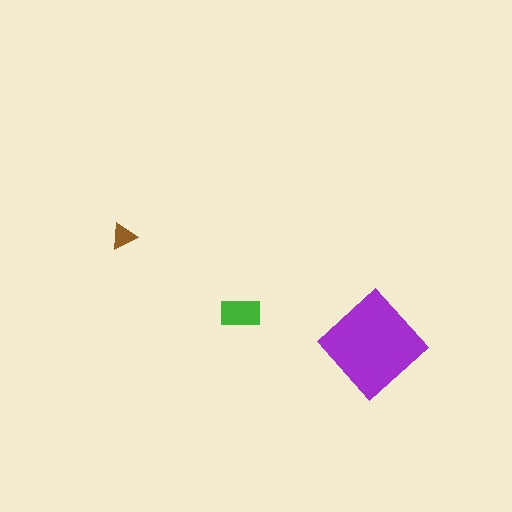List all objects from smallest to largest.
The brown triangle, the green rectangle, the purple diamond.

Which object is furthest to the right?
The purple diamond is rightmost.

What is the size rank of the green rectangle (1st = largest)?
2nd.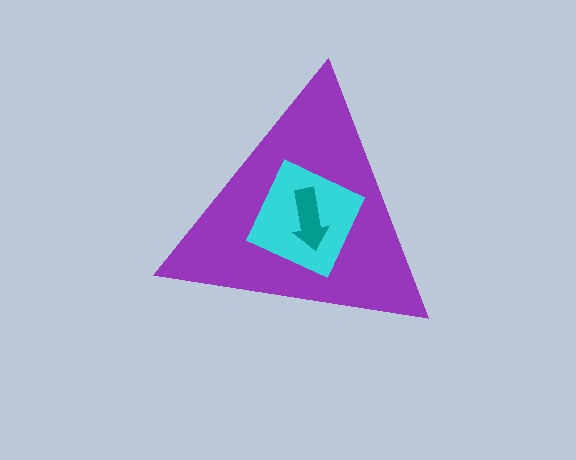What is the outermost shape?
The purple triangle.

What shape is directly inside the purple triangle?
The cyan square.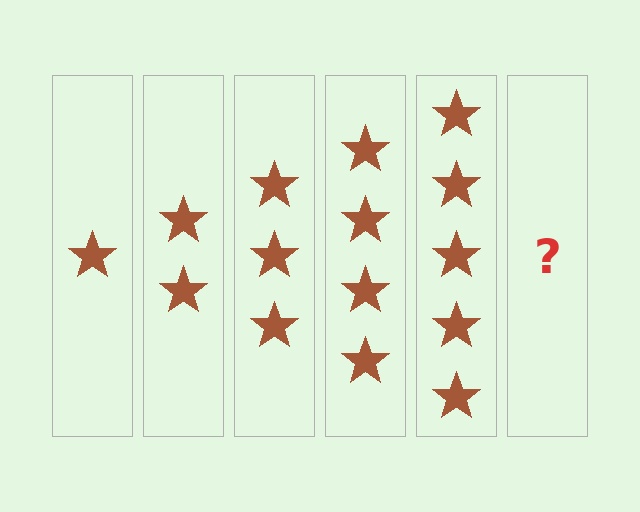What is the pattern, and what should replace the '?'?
The pattern is that each step adds one more star. The '?' should be 6 stars.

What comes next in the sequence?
The next element should be 6 stars.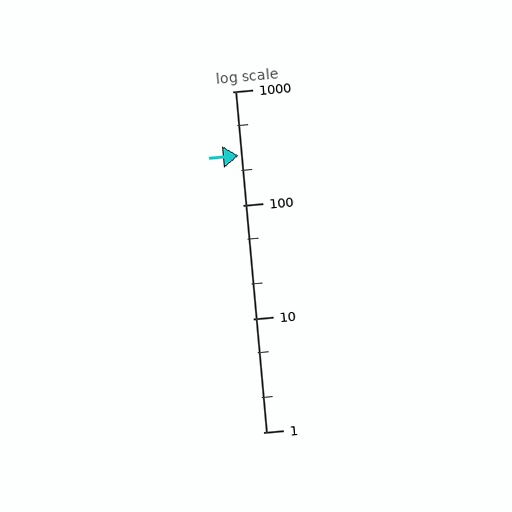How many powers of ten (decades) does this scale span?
The scale spans 3 decades, from 1 to 1000.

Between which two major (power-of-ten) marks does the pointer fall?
The pointer is between 100 and 1000.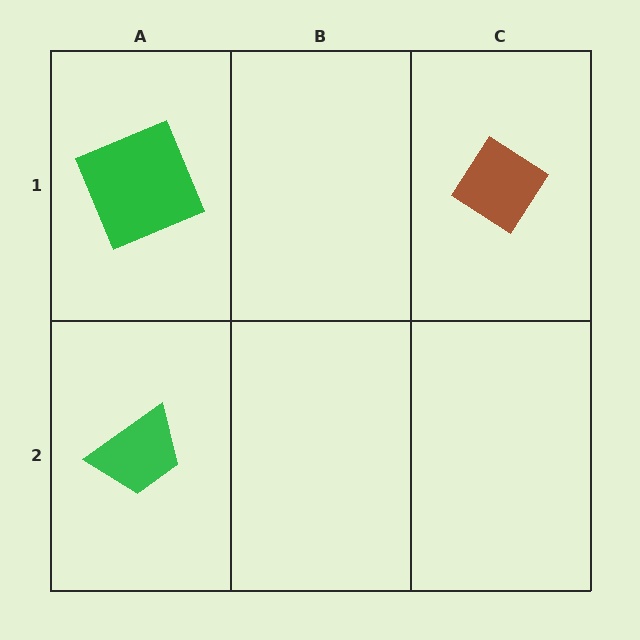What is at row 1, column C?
A brown diamond.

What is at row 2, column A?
A green trapezoid.